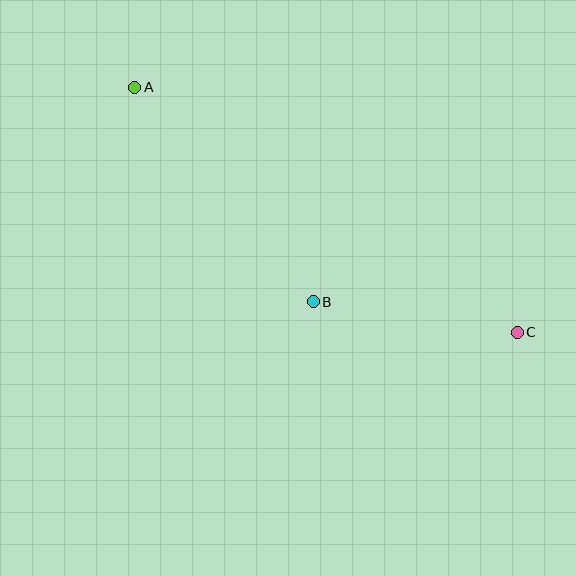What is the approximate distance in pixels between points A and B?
The distance between A and B is approximately 279 pixels.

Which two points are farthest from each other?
Points A and C are farthest from each other.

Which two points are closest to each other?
Points B and C are closest to each other.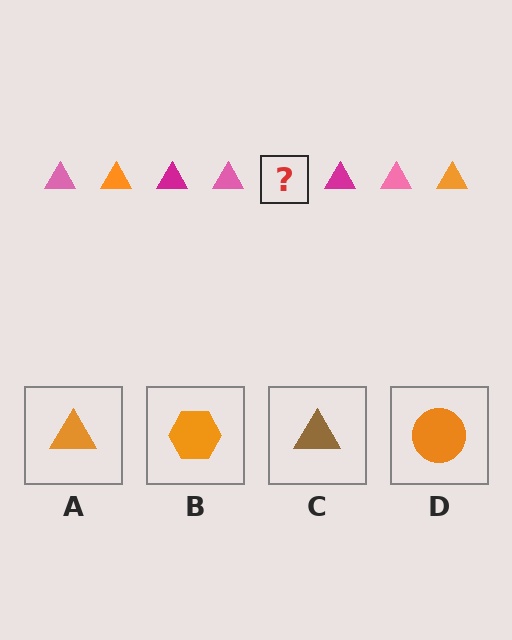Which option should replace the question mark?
Option A.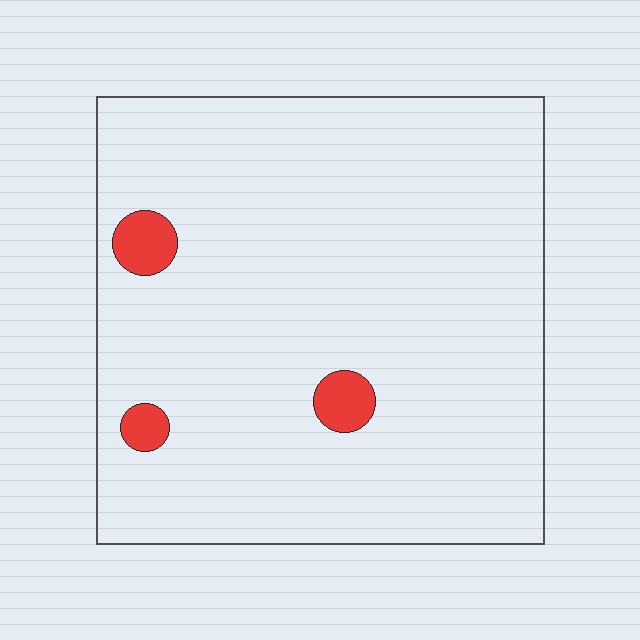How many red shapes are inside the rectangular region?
3.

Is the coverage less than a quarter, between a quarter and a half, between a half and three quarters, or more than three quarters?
Less than a quarter.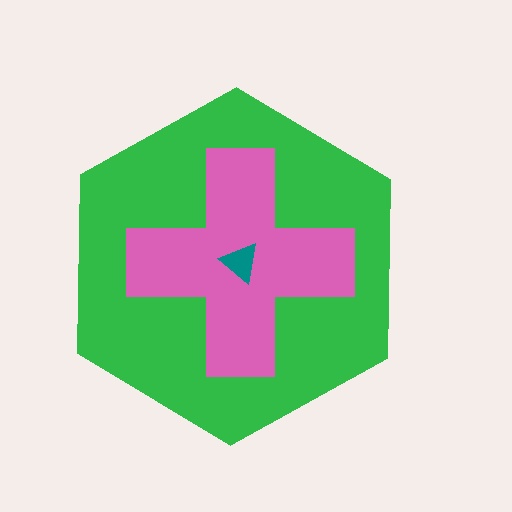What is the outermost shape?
The green hexagon.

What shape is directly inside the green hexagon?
The pink cross.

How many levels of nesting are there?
3.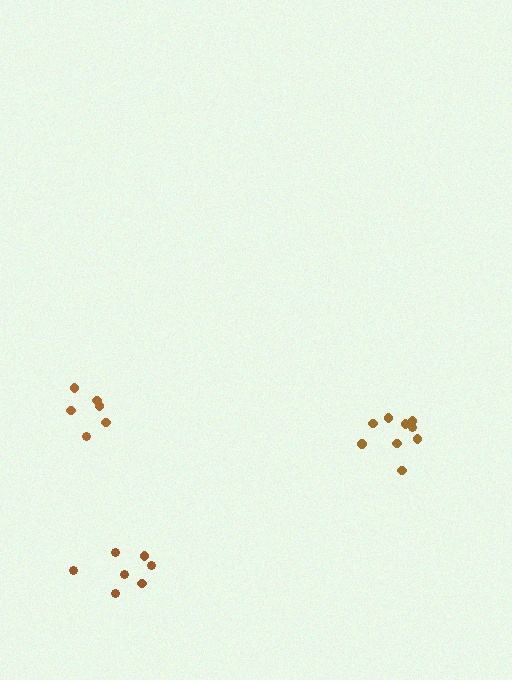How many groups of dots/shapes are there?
There are 3 groups.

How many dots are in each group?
Group 1: 9 dots, Group 2: 7 dots, Group 3: 6 dots (22 total).